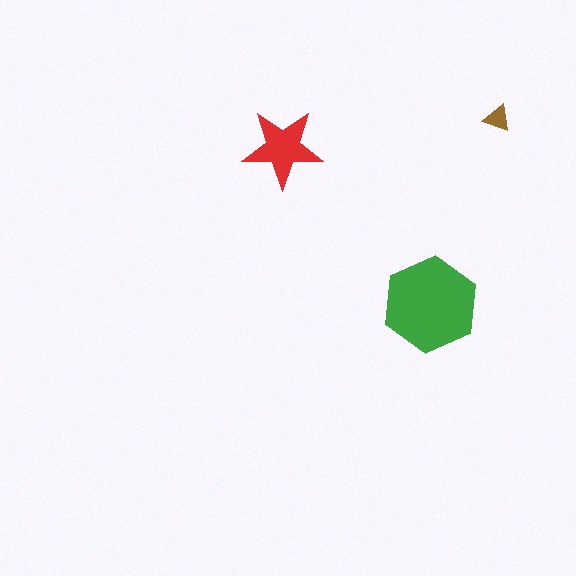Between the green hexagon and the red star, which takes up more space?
The green hexagon.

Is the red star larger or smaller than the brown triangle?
Larger.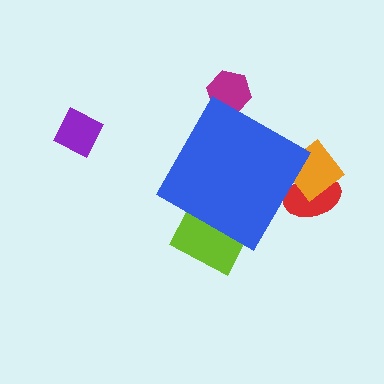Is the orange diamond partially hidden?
Yes, the orange diamond is partially hidden behind the blue diamond.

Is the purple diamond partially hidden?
No, the purple diamond is fully visible.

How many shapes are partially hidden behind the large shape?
4 shapes are partially hidden.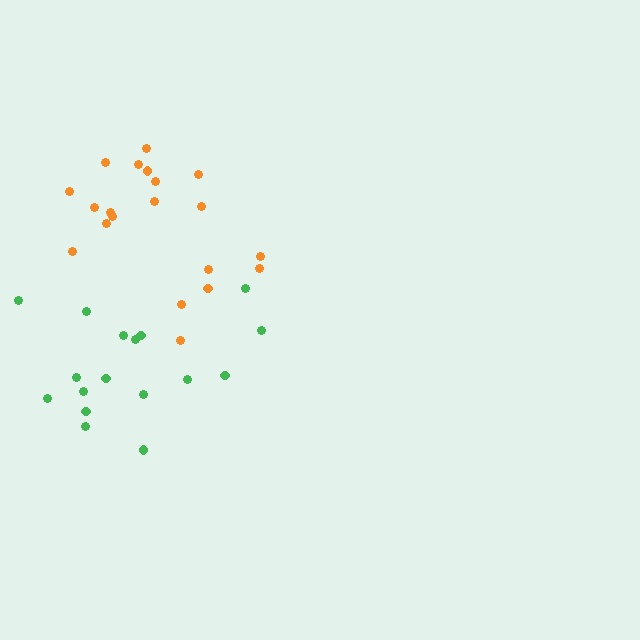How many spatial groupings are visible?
There are 2 spatial groupings.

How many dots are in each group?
Group 1: 20 dots, Group 2: 17 dots (37 total).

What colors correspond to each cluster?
The clusters are colored: orange, green.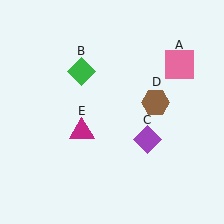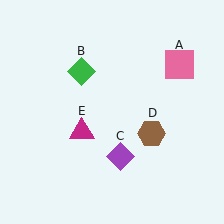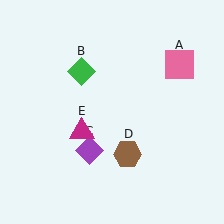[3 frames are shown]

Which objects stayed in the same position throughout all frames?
Pink square (object A) and green diamond (object B) and magenta triangle (object E) remained stationary.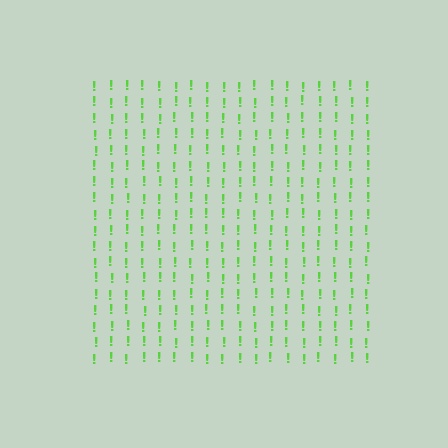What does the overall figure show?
The overall figure shows a square.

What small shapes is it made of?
It is made of small exclamation marks.